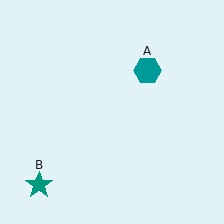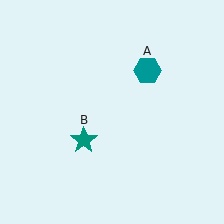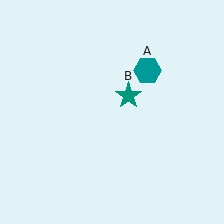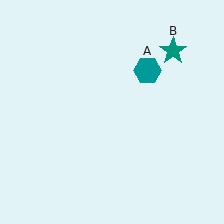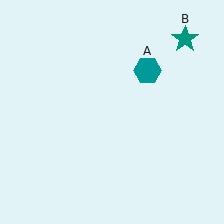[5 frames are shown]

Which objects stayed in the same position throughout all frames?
Teal hexagon (object A) remained stationary.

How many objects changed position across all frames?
1 object changed position: teal star (object B).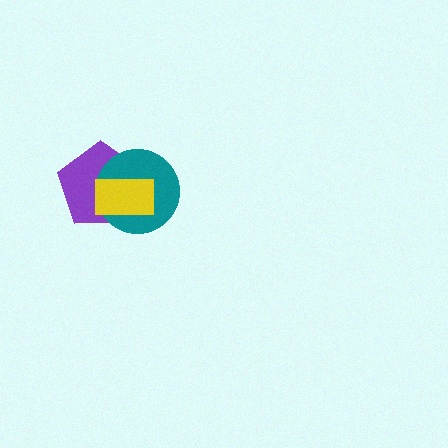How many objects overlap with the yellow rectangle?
2 objects overlap with the yellow rectangle.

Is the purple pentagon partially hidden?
Yes, it is partially covered by another shape.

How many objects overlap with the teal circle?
2 objects overlap with the teal circle.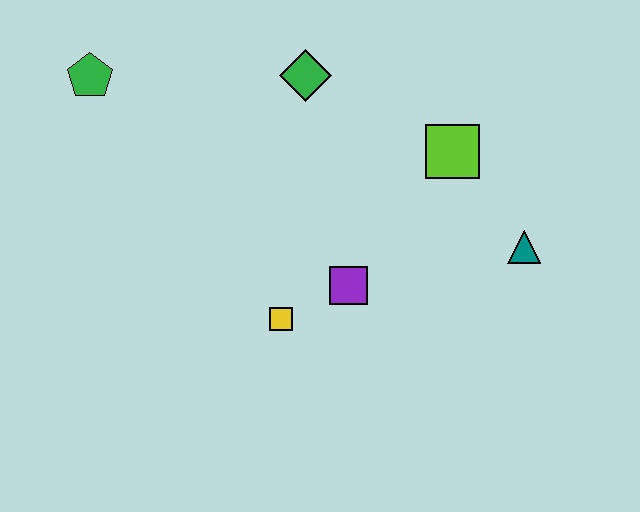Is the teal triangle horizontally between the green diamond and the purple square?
No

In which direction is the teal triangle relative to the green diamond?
The teal triangle is to the right of the green diamond.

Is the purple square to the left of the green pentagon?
No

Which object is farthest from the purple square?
The green pentagon is farthest from the purple square.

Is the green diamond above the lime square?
Yes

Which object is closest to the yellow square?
The purple square is closest to the yellow square.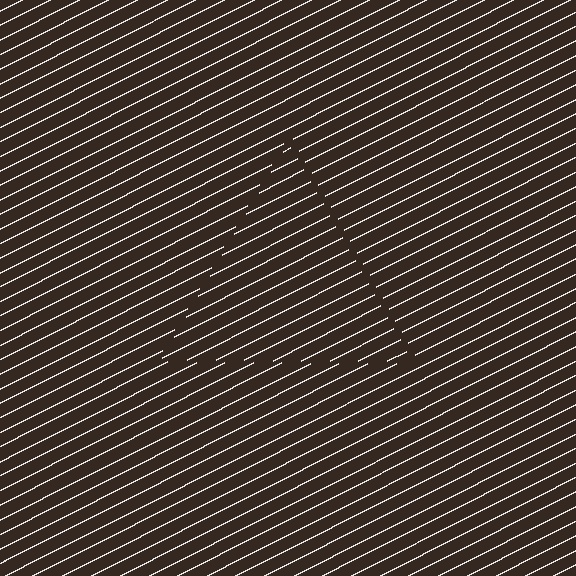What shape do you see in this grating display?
An illusory triangle. The interior of the shape contains the same grating, shifted by half a period — the contour is defined by the phase discontinuity where line-ends from the inner and outer gratings abut.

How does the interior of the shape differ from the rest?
The interior of the shape contains the same grating, shifted by half a period — the contour is defined by the phase discontinuity where line-ends from the inner and outer gratings abut.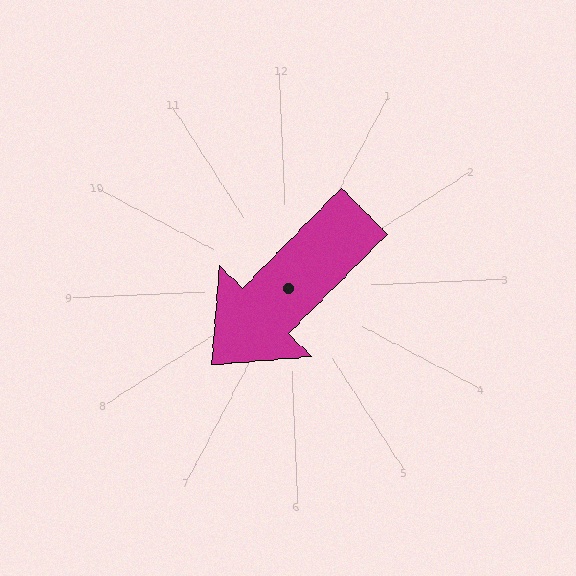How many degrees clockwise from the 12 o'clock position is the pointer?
Approximately 227 degrees.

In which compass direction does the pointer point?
Southwest.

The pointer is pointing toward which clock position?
Roughly 8 o'clock.